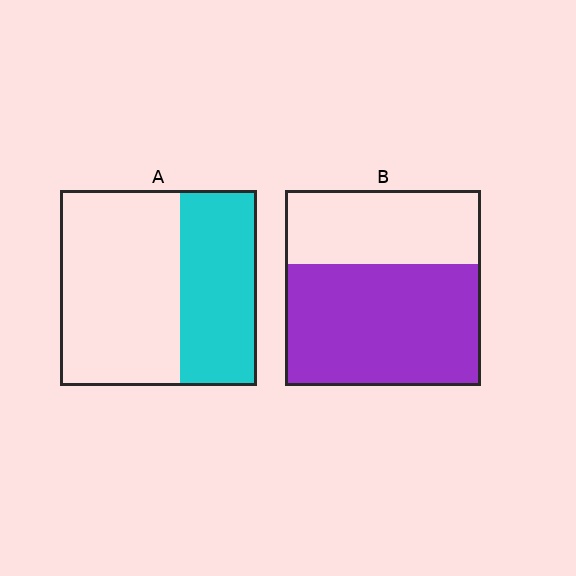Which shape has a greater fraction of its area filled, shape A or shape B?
Shape B.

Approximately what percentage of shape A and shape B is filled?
A is approximately 40% and B is approximately 60%.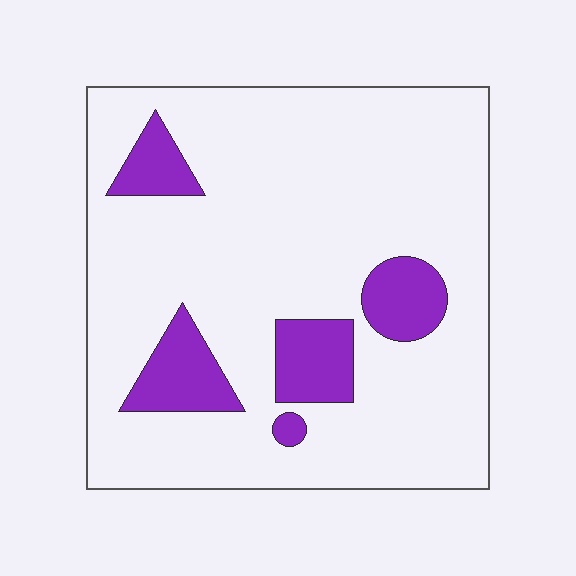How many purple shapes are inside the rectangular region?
5.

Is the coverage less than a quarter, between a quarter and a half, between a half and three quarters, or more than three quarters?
Less than a quarter.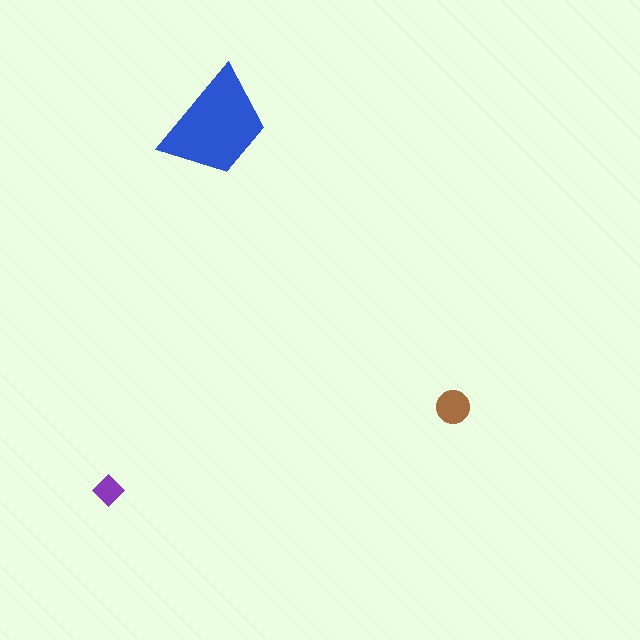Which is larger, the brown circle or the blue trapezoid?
The blue trapezoid.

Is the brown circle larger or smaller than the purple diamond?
Larger.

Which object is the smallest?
The purple diamond.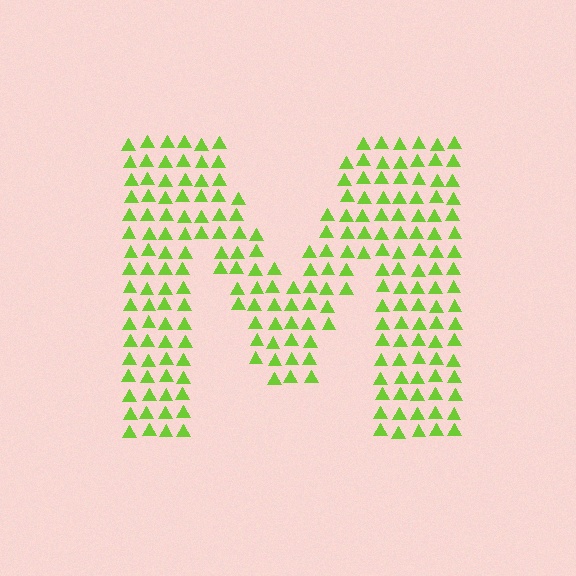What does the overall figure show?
The overall figure shows the letter M.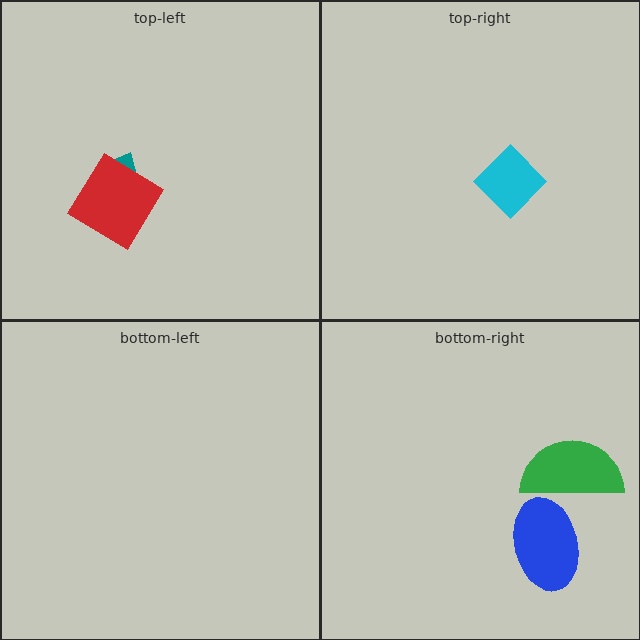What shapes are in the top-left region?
The teal arrow, the red diamond.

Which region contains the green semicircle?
The bottom-right region.